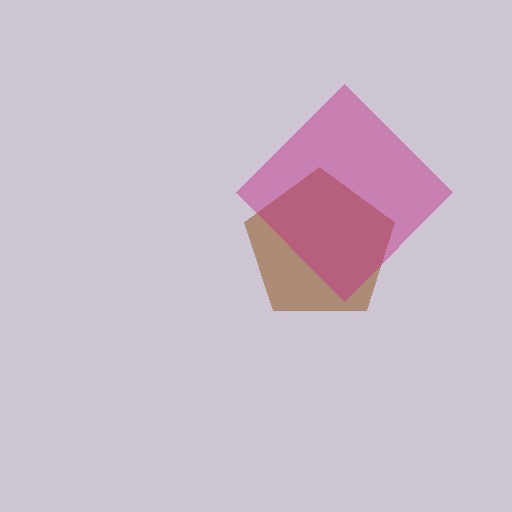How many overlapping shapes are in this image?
There are 2 overlapping shapes in the image.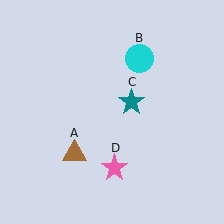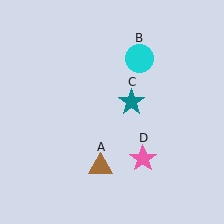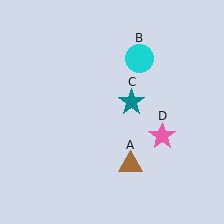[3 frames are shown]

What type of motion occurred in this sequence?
The brown triangle (object A), pink star (object D) rotated counterclockwise around the center of the scene.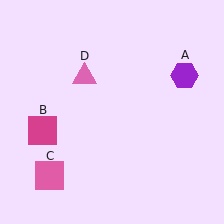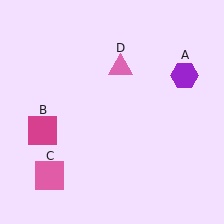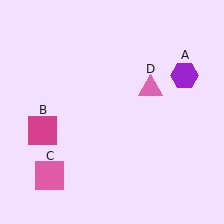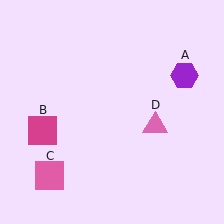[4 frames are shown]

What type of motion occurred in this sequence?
The pink triangle (object D) rotated clockwise around the center of the scene.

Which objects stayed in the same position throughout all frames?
Purple hexagon (object A) and magenta square (object B) and pink square (object C) remained stationary.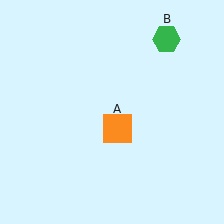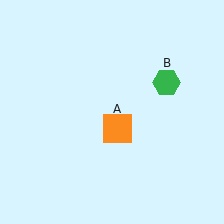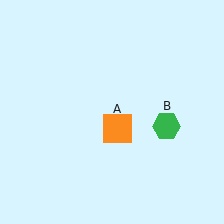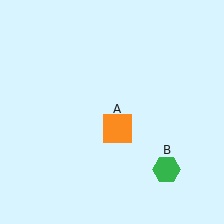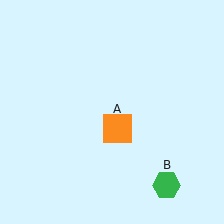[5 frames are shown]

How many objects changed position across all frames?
1 object changed position: green hexagon (object B).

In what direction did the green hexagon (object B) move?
The green hexagon (object B) moved down.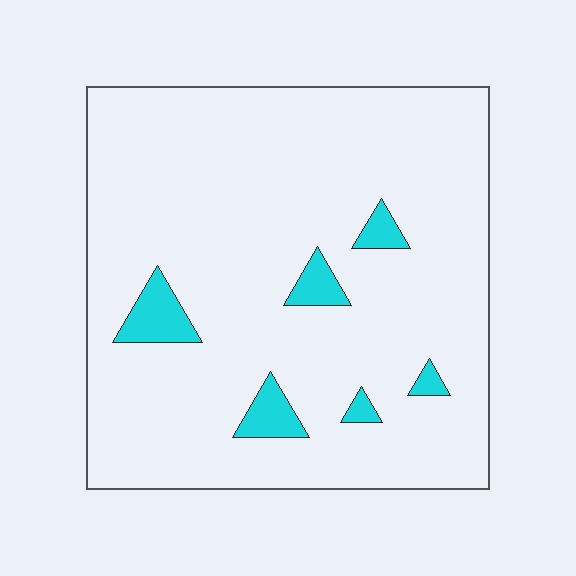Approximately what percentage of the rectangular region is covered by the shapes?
Approximately 5%.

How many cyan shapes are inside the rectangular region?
6.